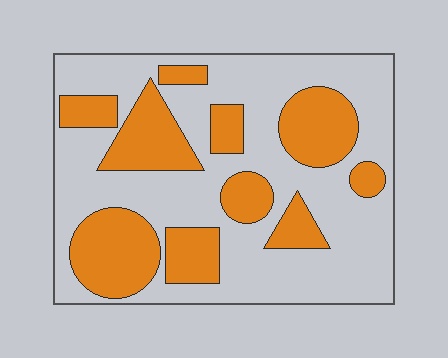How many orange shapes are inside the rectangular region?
10.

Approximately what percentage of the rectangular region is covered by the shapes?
Approximately 35%.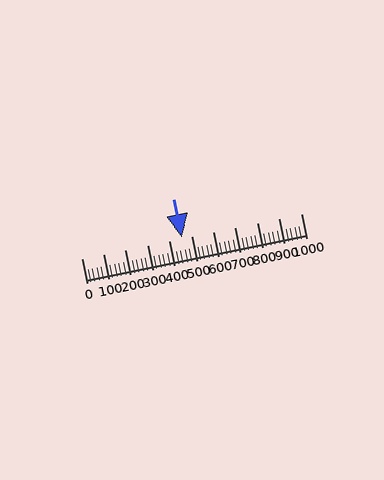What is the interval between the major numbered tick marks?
The major tick marks are spaced 100 units apart.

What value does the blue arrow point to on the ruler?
The blue arrow points to approximately 458.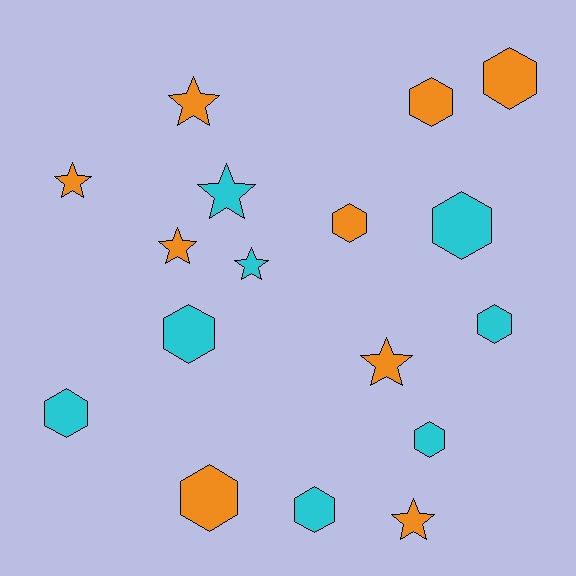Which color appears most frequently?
Orange, with 9 objects.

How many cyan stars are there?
There are 2 cyan stars.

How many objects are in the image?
There are 17 objects.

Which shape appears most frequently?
Hexagon, with 10 objects.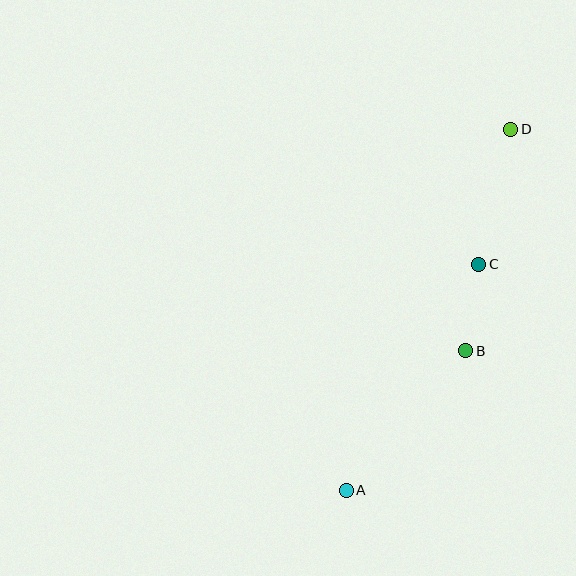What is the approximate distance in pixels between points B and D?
The distance between B and D is approximately 226 pixels.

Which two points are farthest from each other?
Points A and D are farthest from each other.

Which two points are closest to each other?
Points B and C are closest to each other.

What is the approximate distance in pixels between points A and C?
The distance between A and C is approximately 262 pixels.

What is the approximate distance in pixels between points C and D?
The distance between C and D is approximately 139 pixels.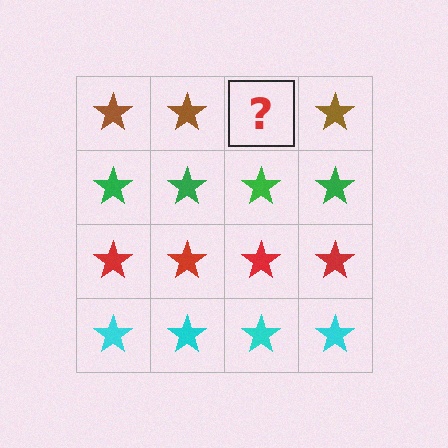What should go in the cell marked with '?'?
The missing cell should contain a brown star.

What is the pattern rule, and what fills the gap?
The rule is that each row has a consistent color. The gap should be filled with a brown star.